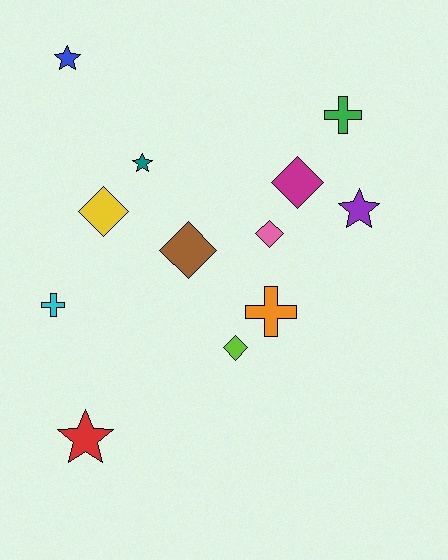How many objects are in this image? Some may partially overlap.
There are 12 objects.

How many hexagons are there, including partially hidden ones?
There are no hexagons.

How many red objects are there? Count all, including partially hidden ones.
There is 1 red object.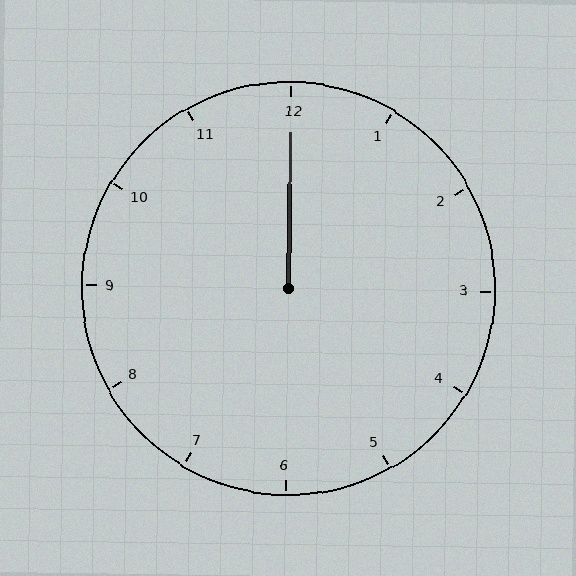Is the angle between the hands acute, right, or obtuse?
It is acute.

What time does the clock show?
12:00.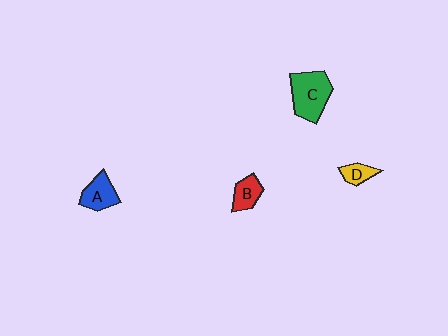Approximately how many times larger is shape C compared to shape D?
Approximately 2.8 times.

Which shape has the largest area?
Shape C (green).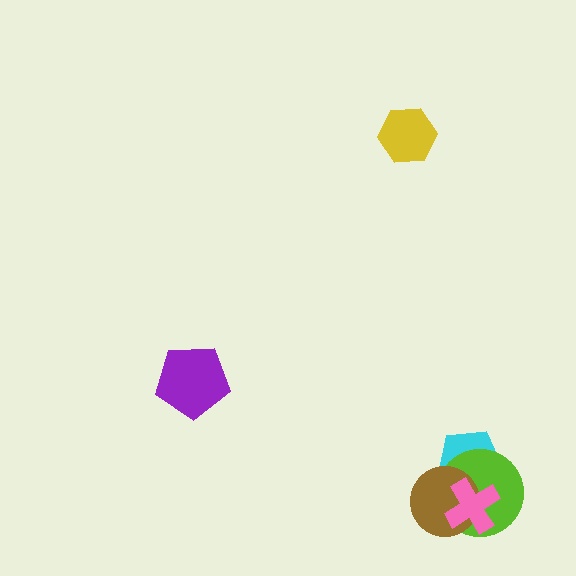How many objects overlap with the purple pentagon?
0 objects overlap with the purple pentagon.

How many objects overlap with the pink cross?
3 objects overlap with the pink cross.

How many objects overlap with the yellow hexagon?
0 objects overlap with the yellow hexagon.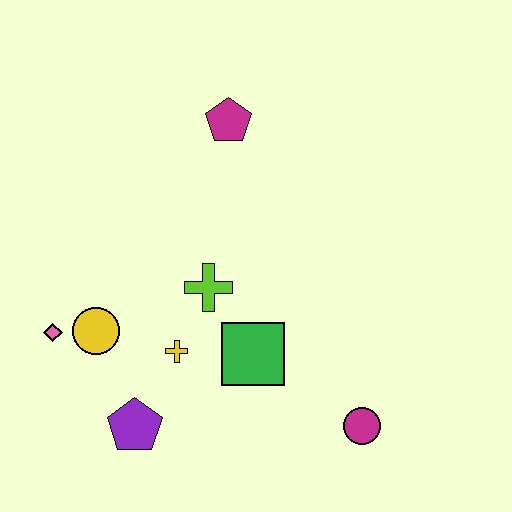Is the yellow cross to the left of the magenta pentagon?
Yes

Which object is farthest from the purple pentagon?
The magenta pentagon is farthest from the purple pentagon.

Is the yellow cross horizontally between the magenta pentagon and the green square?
No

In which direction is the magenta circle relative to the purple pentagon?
The magenta circle is to the right of the purple pentagon.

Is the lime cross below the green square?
No